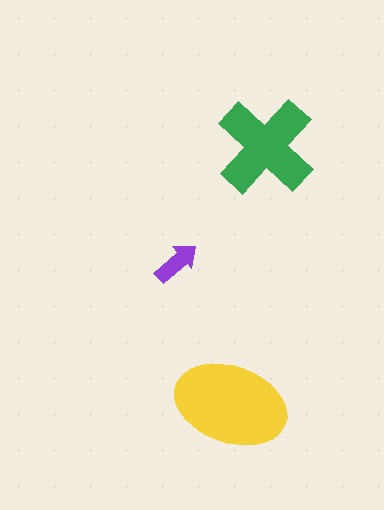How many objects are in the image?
There are 3 objects in the image.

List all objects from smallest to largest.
The purple arrow, the green cross, the yellow ellipse.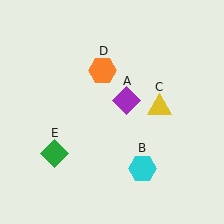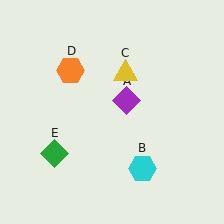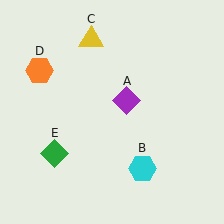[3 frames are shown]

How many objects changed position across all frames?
2 objects changed position: yellow triangle (object C), orange hexagon (object D).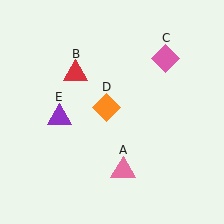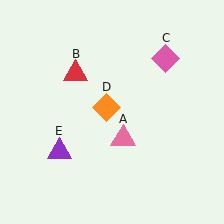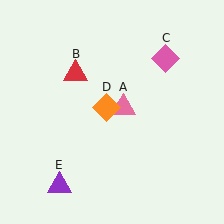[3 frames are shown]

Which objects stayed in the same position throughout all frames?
Red triangle (object B) and pink diamond (object C) and orange diamond (object D) remained stationary.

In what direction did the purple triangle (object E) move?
The purple triangle (object E) moved down.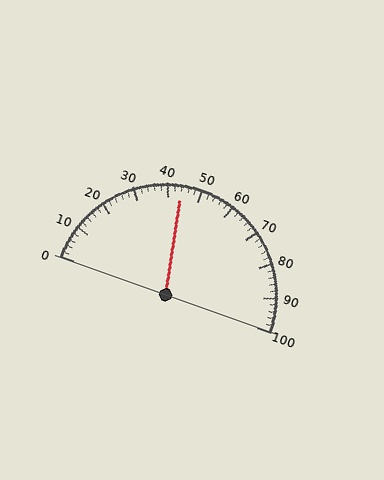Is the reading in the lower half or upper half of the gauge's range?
The reading is in the lower half of the range (0 to 100).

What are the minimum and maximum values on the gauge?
The gauge ranges from 0 to 100.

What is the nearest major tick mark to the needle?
The nearest major tick mark is 40.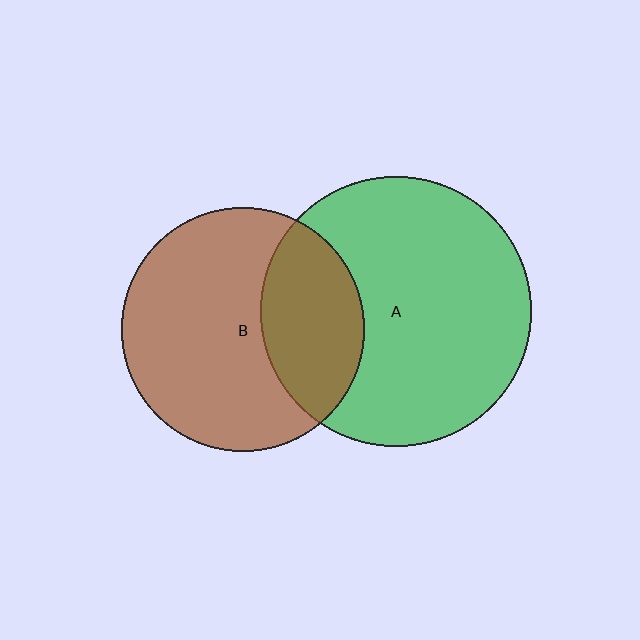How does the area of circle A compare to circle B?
Approximately 1.2 times.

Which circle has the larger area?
Circle A (green).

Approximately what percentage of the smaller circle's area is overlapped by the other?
Approximately 30%.